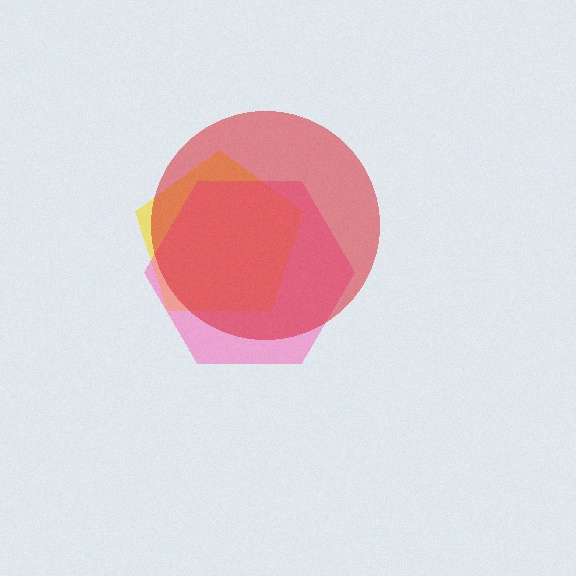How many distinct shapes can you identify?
There are 3 distinct shapes: a yellow pentagon, a pink hexagon, a red circle.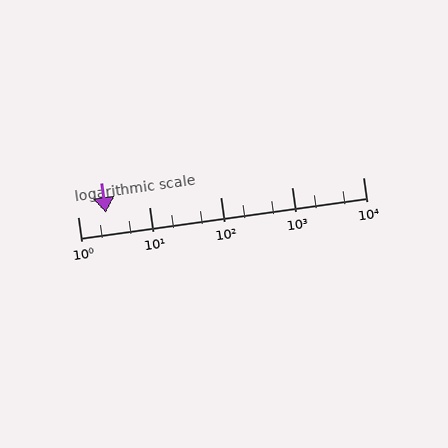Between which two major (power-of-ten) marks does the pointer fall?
The pointer is between 1 and 10.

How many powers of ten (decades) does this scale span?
The scale spans 4 decades, from 1 to 10000.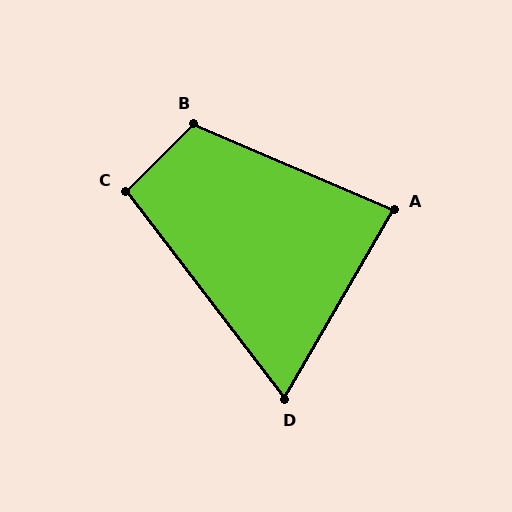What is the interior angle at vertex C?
Approximately 97 degrees (obtuse).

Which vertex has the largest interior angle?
B, at approximately 113 degrees.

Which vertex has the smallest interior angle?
D, at approximately 67 degrees.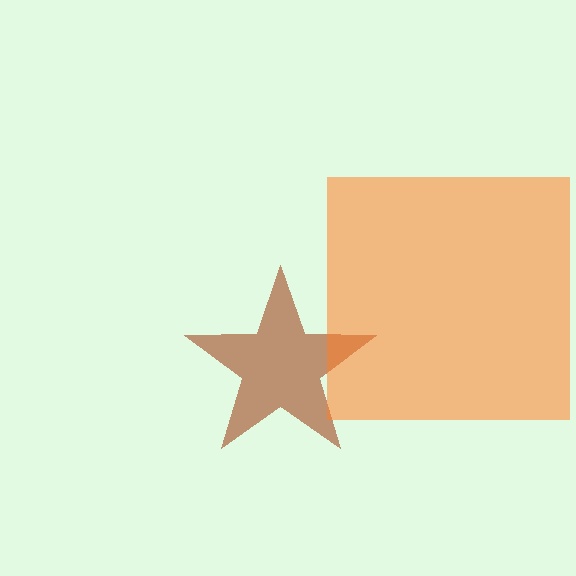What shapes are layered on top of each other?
The layered shapes are: a brown star, an orange square.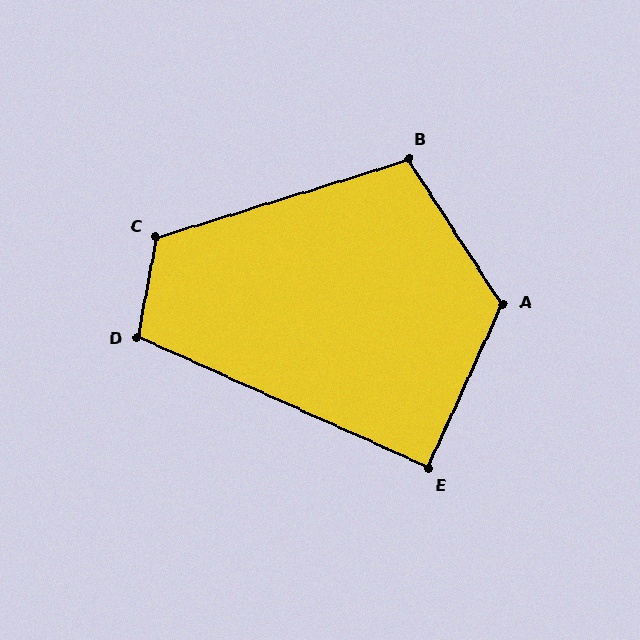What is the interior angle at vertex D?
Approximately 103 degrees (obtuse).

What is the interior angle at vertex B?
Approximately 106 degrees (obtuse).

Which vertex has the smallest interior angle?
E, at approximately 90 degrees.